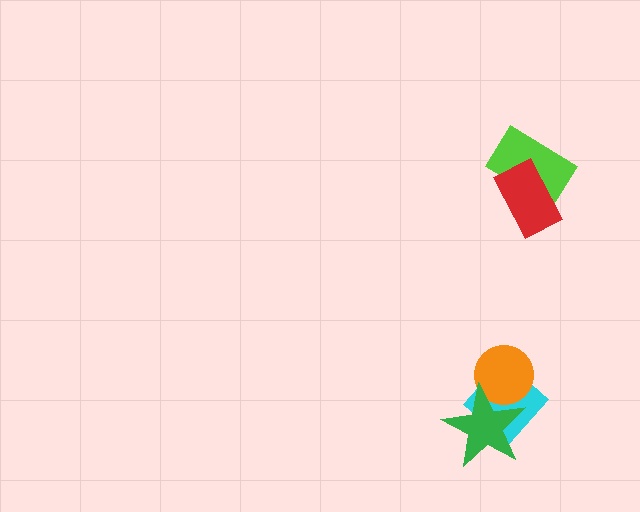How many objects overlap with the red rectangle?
1 object overlaps with the red rectangle.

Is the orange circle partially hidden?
Yes, it is partially covered by another shape.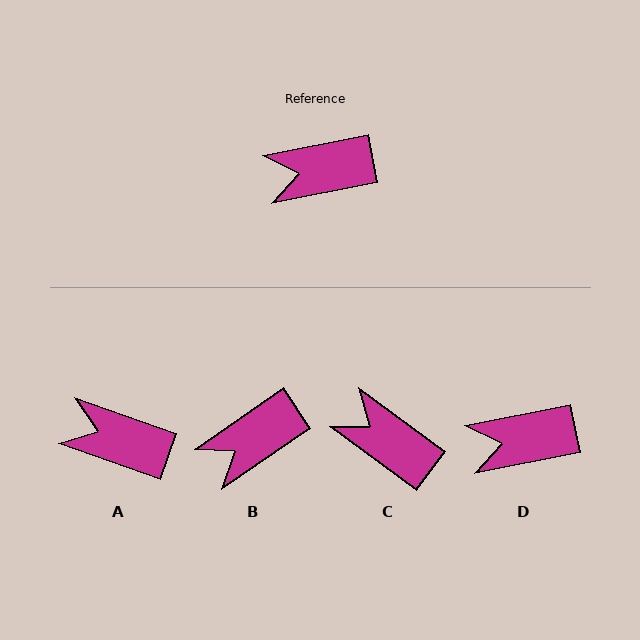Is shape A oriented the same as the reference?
No, it is off by about 31 degrees.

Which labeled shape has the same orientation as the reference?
D.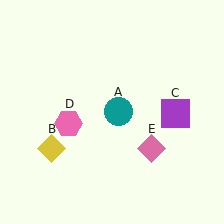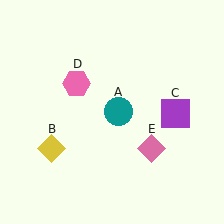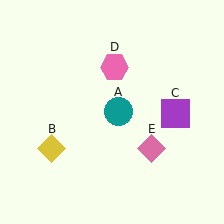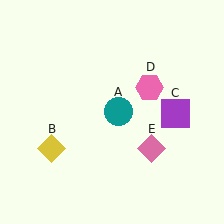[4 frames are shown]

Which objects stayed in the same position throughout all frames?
Teal circle (object A) and yellow diamond (object B) and purple square (object C) and pink diamond (object E) remained stationary.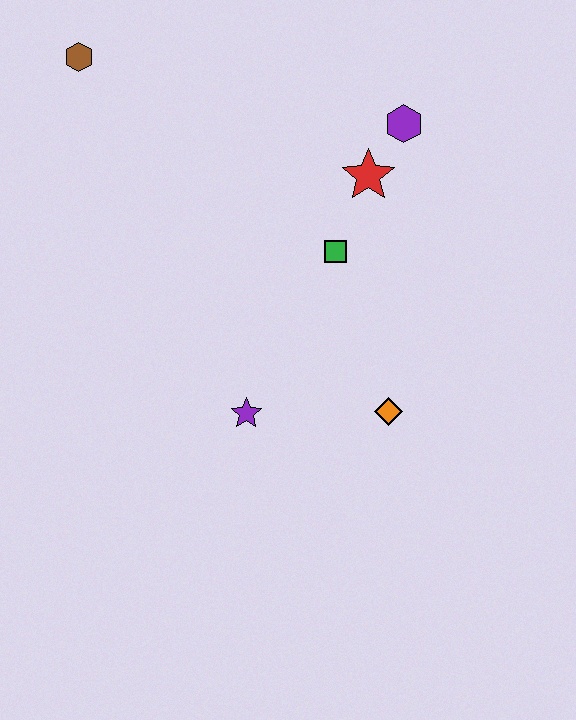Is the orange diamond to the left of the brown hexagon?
No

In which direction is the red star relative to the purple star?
The red star is above the purple star.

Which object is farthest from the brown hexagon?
The orange diamond is farthest from the brown hexagon.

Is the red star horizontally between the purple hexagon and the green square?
Yes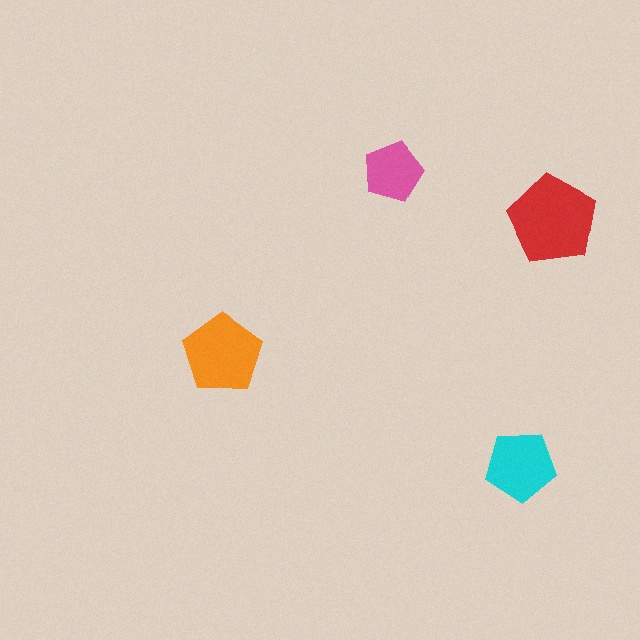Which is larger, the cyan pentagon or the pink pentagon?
The cyan one.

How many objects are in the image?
There are 4 objects in the image.